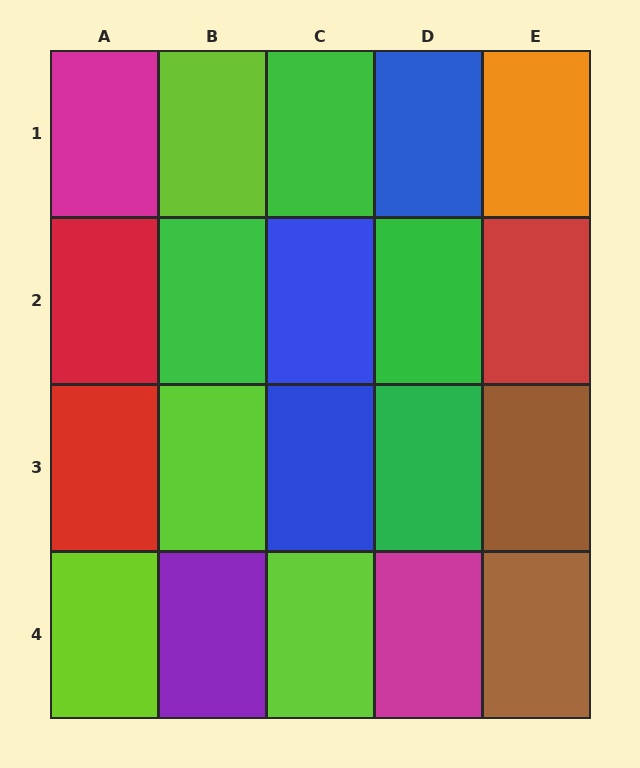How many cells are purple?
1 cell is purple.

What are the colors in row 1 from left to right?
Magenta, lime, green, blue, orange.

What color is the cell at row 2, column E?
Red.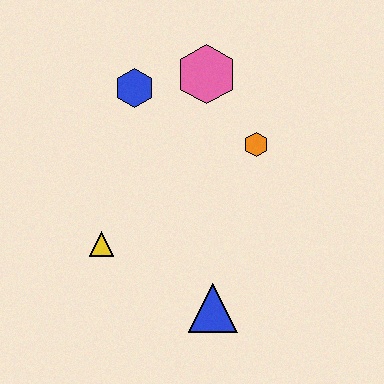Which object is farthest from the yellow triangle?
The pink hexagon is farthest from the yellow triangle.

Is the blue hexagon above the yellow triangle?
Yes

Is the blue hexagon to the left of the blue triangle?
Yes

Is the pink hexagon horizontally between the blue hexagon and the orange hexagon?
Yes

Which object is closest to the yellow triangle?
The blue triangle is closest to the yellow triangle.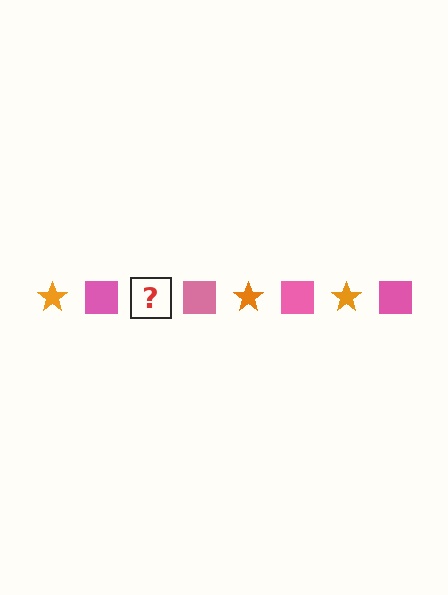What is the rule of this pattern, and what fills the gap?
The rule is that the pattern alternates between orange star and pink square. The gap should be filled with an orange star.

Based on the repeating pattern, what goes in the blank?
The blank should be an orange star.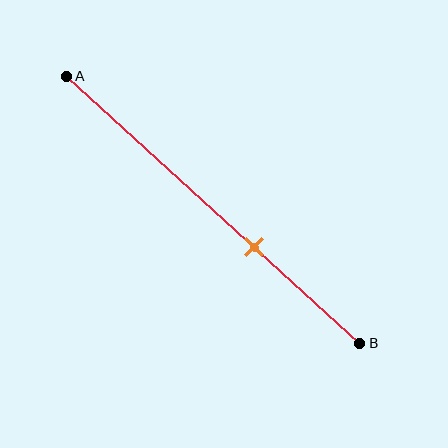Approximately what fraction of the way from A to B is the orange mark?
The orange mark is approximately 65% of the way from A to B.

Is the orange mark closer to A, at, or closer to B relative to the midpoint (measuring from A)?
The orange mark is closer to point B than the midpoint of segment AB.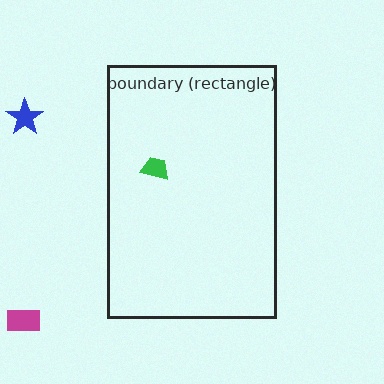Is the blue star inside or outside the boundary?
Outside.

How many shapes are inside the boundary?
1 inside, 2 outside.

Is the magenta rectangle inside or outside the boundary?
Outside.